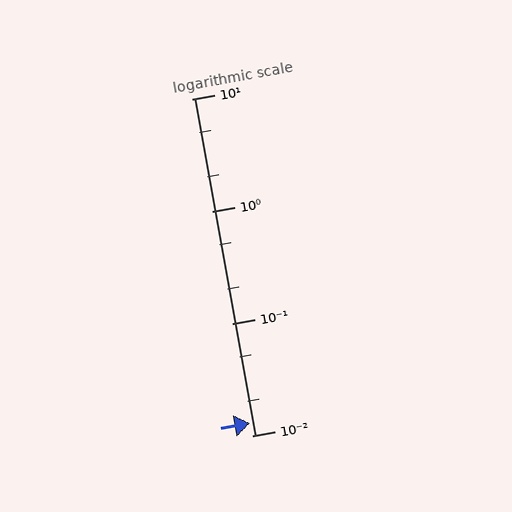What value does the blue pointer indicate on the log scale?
The pointer indicates approximately 0.013.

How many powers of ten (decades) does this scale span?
The scale spans 3 decades, from 0.01 to 10.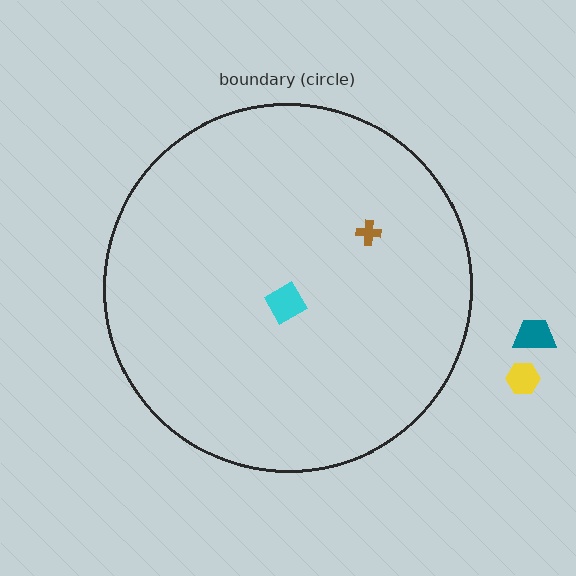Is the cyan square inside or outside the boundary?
Inside.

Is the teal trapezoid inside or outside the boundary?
Outside.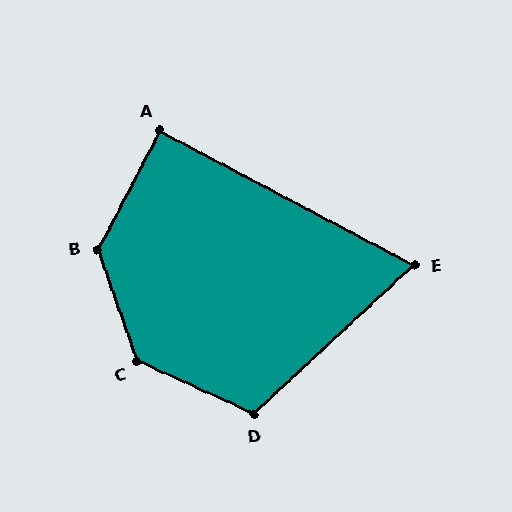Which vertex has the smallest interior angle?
E, at approximately 71 degrees.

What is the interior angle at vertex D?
Approximately 112 degrees (obtuse).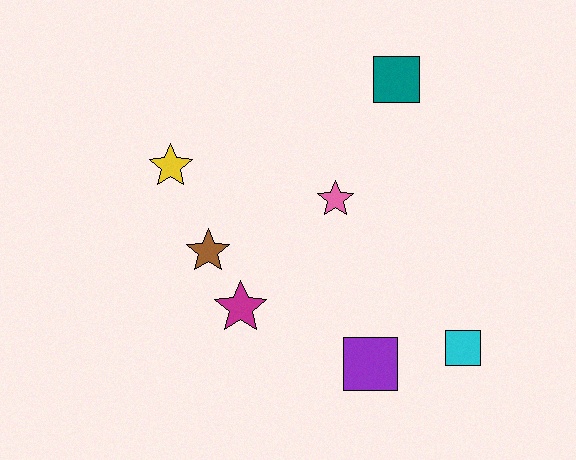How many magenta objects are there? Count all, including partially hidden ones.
There is 1 magenta object.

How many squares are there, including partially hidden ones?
There are 3 squares.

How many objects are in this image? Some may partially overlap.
There are 7 objects.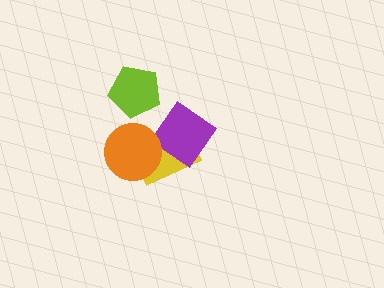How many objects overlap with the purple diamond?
2 objects overlap with the purple diamond.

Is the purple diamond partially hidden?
Yes, it is partially covered by another shape.